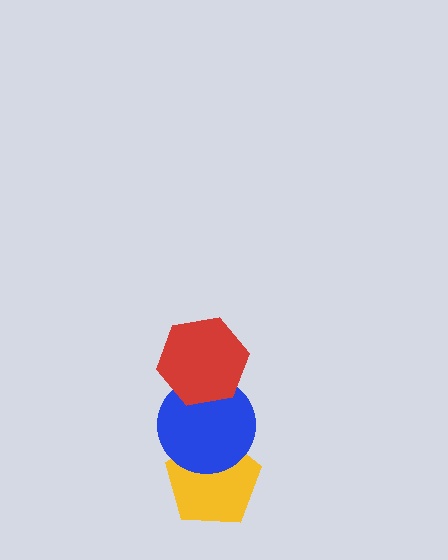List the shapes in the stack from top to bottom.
From top to bottom: the red hexagon, the blue circle, the yellow pentagon.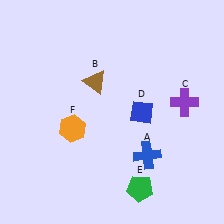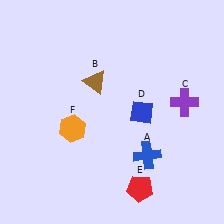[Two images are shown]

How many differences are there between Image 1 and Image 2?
There is 1 difference between the two images.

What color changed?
The pentagon (E) changed from green in Image 1 to red in Image 2.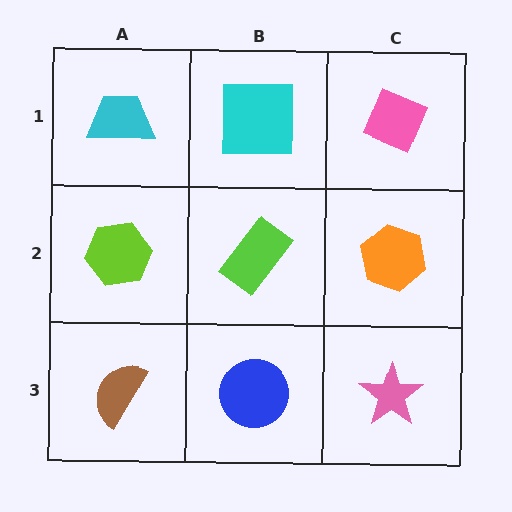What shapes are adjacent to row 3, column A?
A lime hexagon (row 2, column A), a blue circle (row 3, column B).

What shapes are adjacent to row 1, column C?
An orange hexagon (row 2, column C), a cyan square (row 1, column B).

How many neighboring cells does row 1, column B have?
3.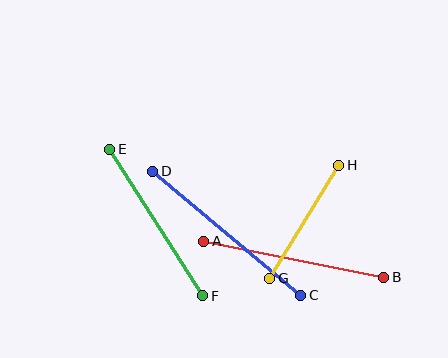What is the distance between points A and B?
The distance is approximately 184 pixels.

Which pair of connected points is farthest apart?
Points C and D are farthest apart.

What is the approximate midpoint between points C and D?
The midpoint is at approximately (227, 233) pixels.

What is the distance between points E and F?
The distance is approximately 174 pixels.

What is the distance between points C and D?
The distance is approximately 193 pixels.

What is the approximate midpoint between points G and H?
The midpoint is at approximately (304, 222) pixels.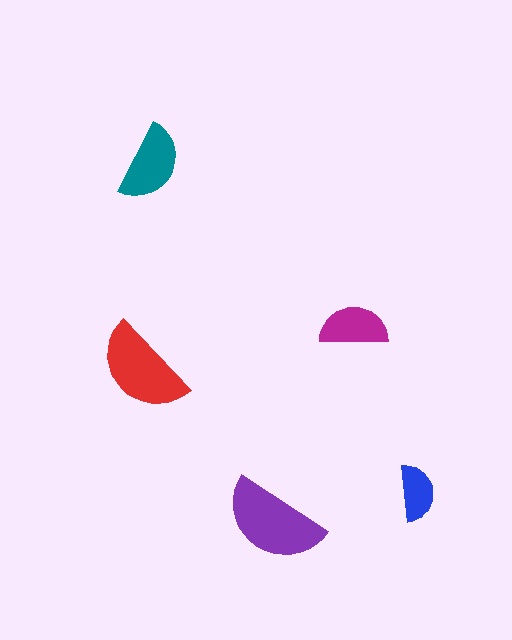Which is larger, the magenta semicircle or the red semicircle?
The red one.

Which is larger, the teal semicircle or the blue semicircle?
The teal one.